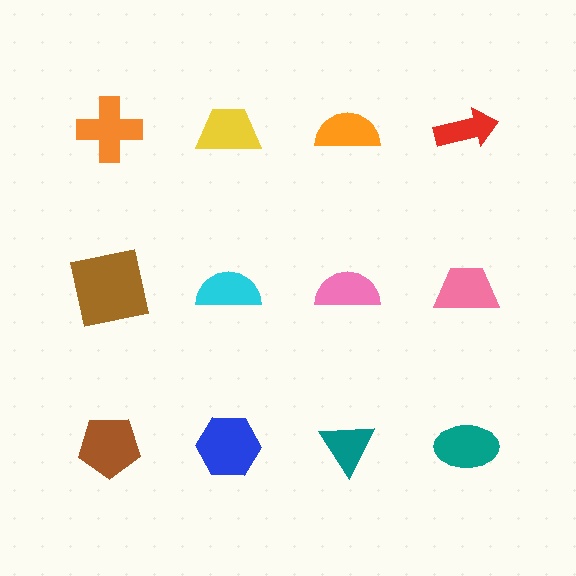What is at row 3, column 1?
A brown pentagon.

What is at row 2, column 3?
A pink semicircle.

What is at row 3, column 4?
A teal ellipse.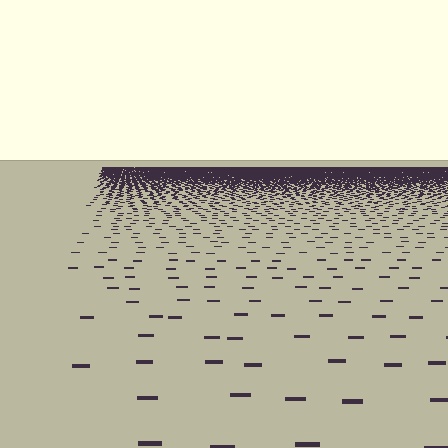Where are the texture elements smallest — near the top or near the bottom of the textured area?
Near the top.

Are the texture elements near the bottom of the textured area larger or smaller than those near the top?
Larger. Near the bottom, elements are closer to the viewer and appear at a bigger on-screen size.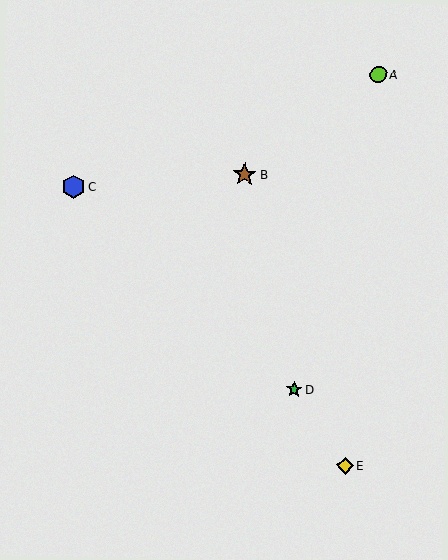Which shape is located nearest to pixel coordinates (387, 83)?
The lime circle (labeled A) at (379, 75) is nearest to that location.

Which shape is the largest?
The brown star (labeled B) is the largest.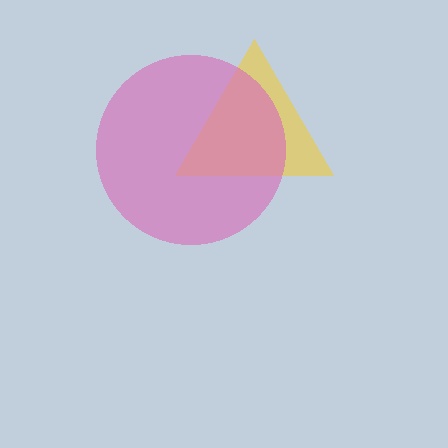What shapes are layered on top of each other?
The layered shapes are: a yellow triangle, a pink circle.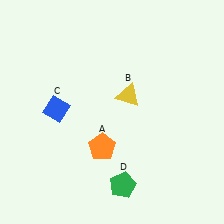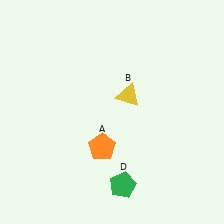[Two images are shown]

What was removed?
The blue diamond (C) was removed in Image 2.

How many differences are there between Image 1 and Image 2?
There is 1 difference between the two images.